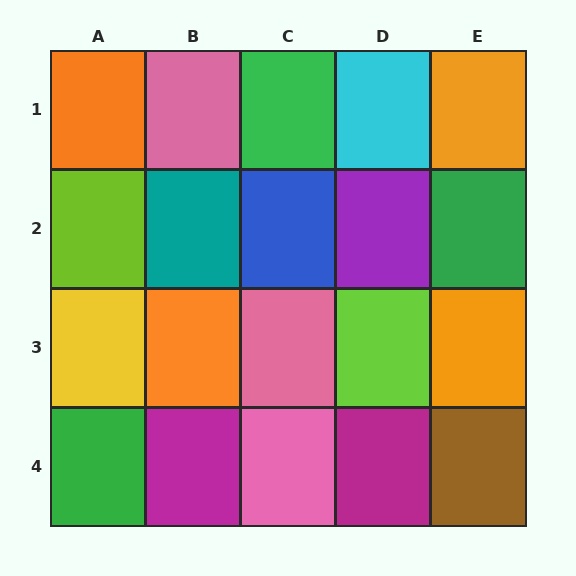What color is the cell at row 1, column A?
Orange.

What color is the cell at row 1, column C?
Green.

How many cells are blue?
1 cell is blue.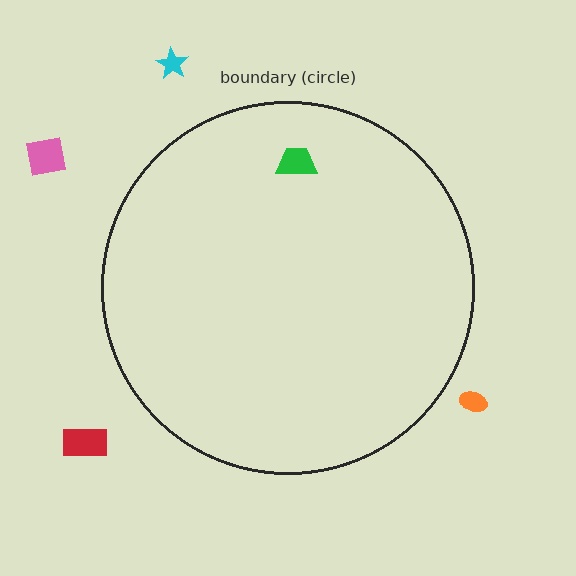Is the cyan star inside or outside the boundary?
Outside.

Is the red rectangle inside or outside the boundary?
Outside.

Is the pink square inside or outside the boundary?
Outside.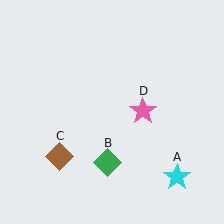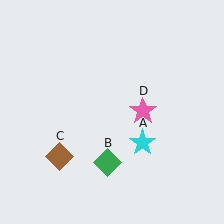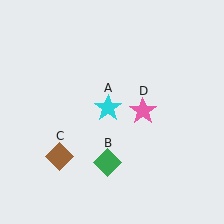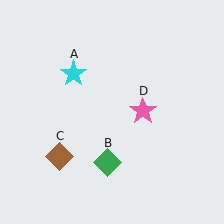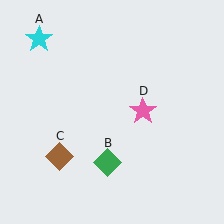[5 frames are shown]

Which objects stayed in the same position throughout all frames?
Green diamond (object B) and brown diamond (object C) and pink star (object D) remained stationary.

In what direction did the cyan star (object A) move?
The cyan star (object A) moved up and to the left.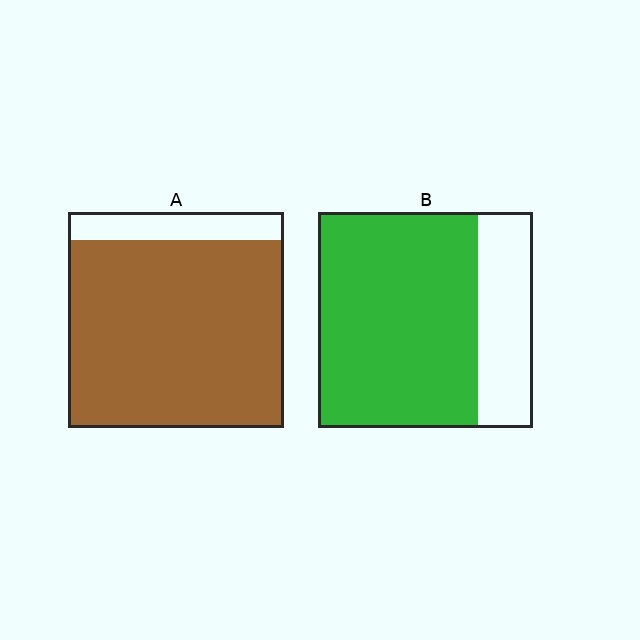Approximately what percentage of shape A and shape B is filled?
A is approximately 85% and B is approximately 75%.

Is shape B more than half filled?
Yes.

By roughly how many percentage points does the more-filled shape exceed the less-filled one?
By roughly 15 percentage points (A over B).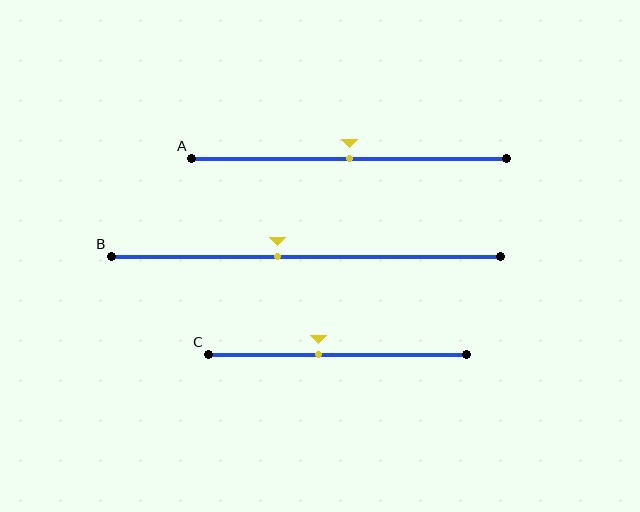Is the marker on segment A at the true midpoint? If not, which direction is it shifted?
Yes, the marker on segment A is at the true midpoint.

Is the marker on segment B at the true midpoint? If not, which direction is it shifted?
No, the marker on segment B is shifted to the left by about 7% of the segment length.